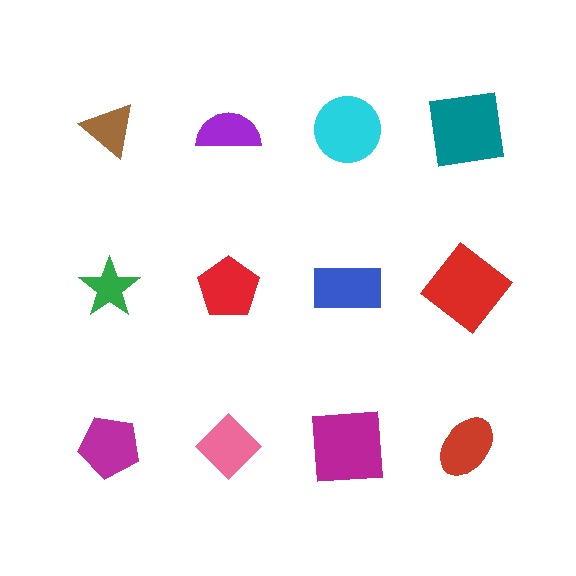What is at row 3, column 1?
A magenta pentagon.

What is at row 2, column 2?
A red pentagon.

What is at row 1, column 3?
A cyan circle.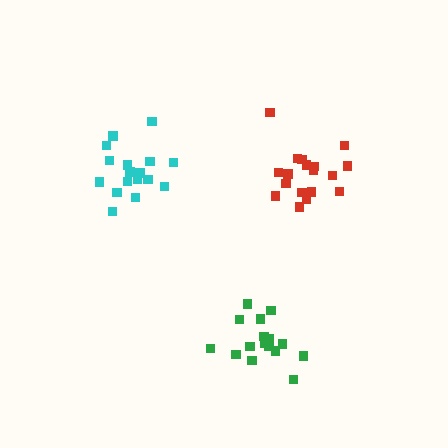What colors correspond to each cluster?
The clusters are colored: green, cyan, red.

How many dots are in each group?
Group 1: 16 dots, Group 2: 18 dots, Group 3: 18 dots (52 total).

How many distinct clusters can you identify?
There are 3 distinct clusters.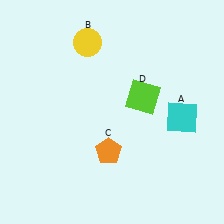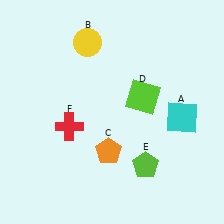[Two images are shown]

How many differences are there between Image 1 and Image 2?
There are 2 differences between the two images.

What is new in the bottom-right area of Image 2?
A lime pentagon (E) was added in the bottom-right area of Image 2.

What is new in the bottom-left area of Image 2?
A red cross (F) was added in the bottom-left area of Image 2.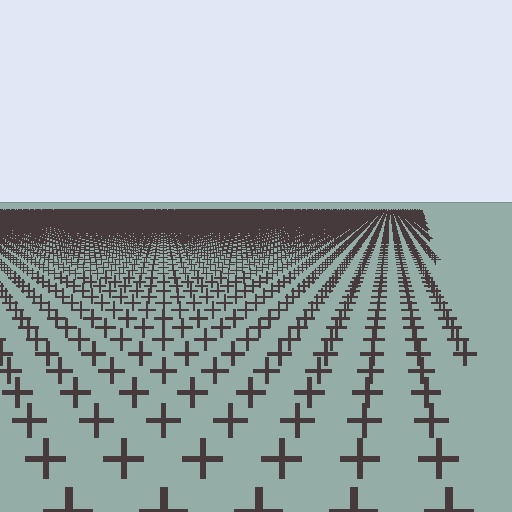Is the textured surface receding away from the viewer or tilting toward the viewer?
The surface is receding away from the viewer. Texture elements get smaller and denser toward the top.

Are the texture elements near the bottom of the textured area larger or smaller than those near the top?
Larger. Near the bottom, elements are closer to the viewer and appear at a bigger on-screen size.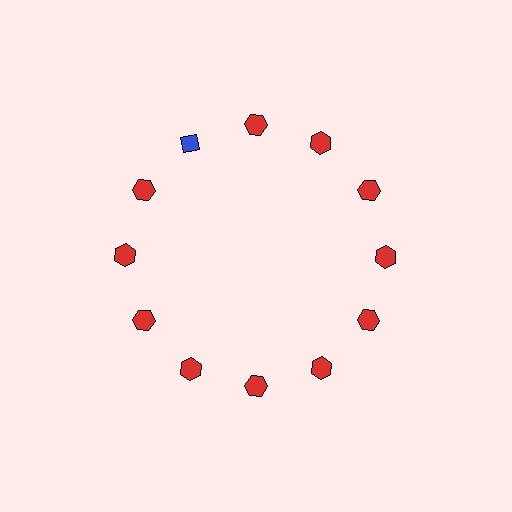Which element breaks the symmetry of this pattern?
The blue diamond at roughly the 11 o'clock position breaks the symmetry. All other shapes are red hexagons.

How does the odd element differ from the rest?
It differs in both color (blue instead of red) and shape (diamond instead of hexagon).